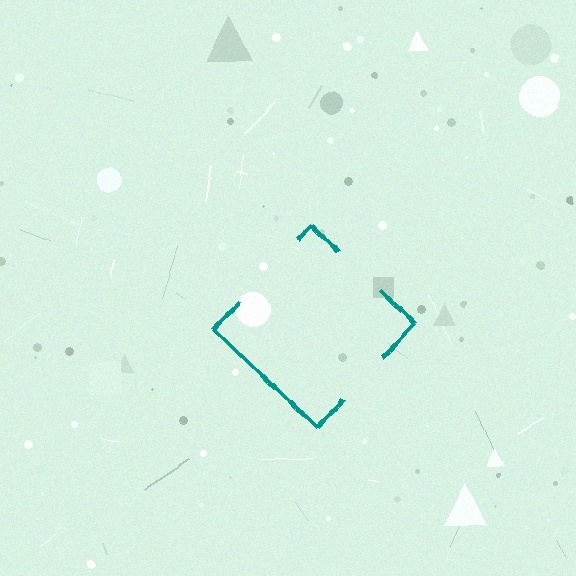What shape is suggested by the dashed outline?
The dashed outline suggests a diamond.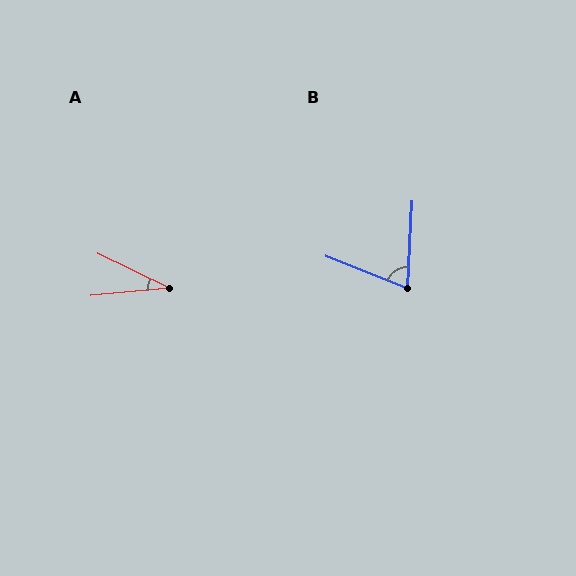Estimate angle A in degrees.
Approximately 31 degrees.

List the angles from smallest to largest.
A (31°), B (71°).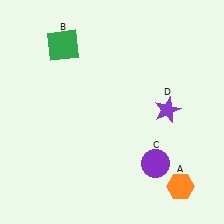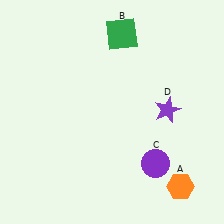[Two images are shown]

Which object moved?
The green square (B) moved right.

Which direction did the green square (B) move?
The green square (B) moved right.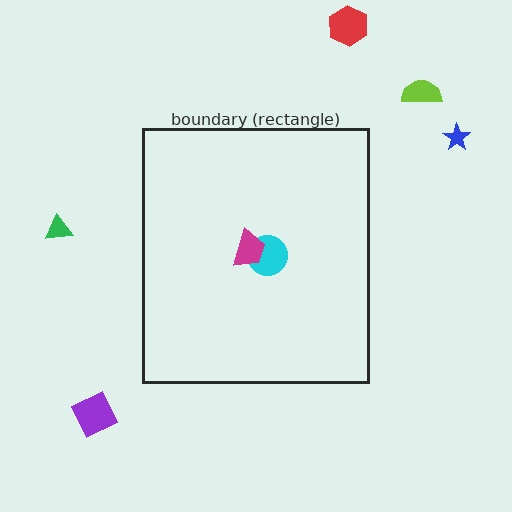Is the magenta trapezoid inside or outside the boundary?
Inside.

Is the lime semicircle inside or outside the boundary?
Outside.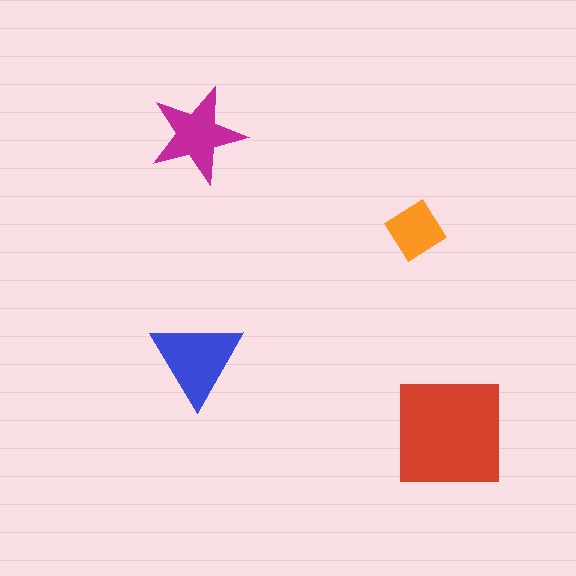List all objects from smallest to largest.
The orange diamond, the magenta star, the blue triangle, the red square.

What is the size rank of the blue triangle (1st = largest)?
2nd.